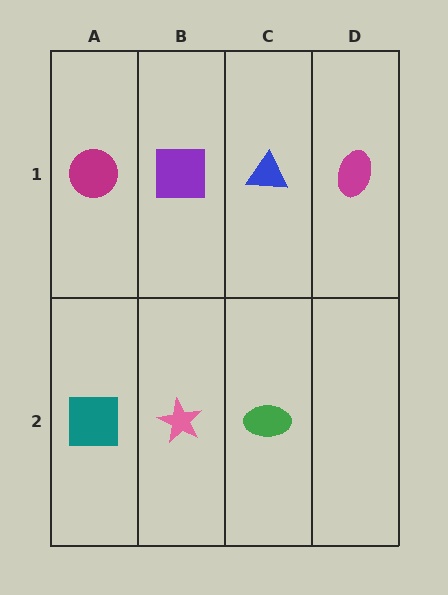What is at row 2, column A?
A teal square.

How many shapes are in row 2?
3 shapes.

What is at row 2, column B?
A pink star.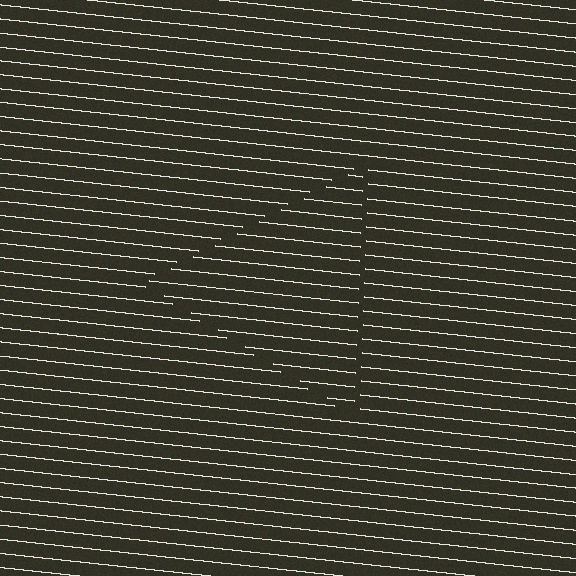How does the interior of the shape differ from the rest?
The interior of the shape contains the same grating, shifted by half a period — the contour is defined by the phase discontinuity where line-ends from the inner and outer gratings abut.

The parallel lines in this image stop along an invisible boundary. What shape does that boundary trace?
An illusory triangle. The interior of the shape contains the same grating, shifted by half a period — the contour is defined by the phase discontinuity where line-ends from the inner and outer gratings abut.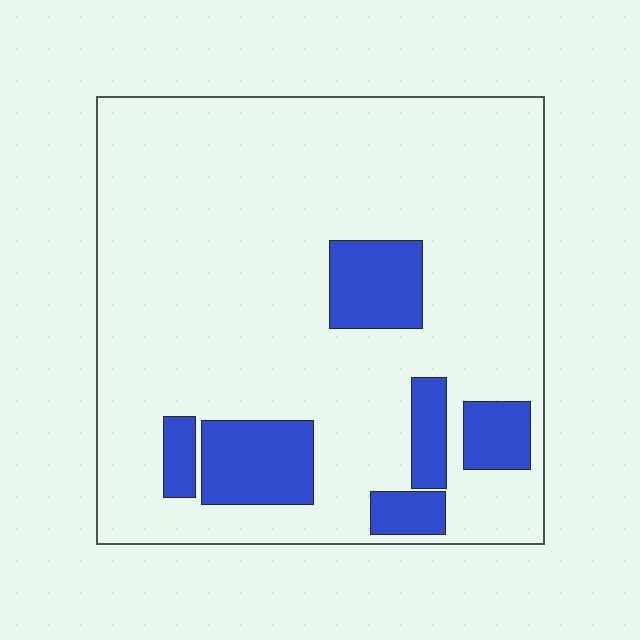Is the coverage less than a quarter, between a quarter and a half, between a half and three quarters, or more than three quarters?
Less than a quarter.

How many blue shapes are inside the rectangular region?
6.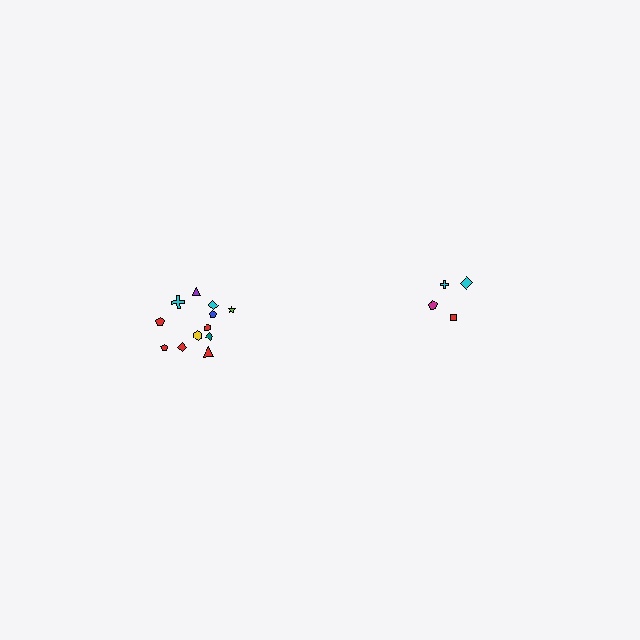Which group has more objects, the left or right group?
The left group.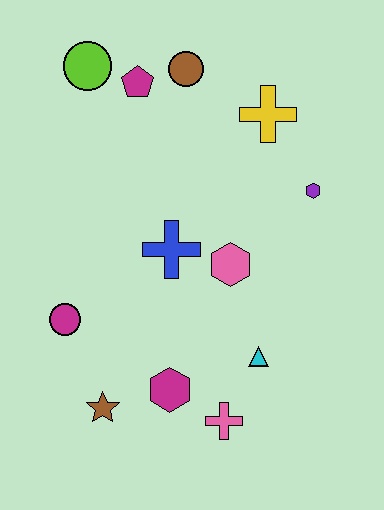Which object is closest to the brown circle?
The magenta pentagon is closest to the brown circle.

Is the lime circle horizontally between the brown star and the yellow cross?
No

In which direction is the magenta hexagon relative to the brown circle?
The magenta hexagon is below the brown circle.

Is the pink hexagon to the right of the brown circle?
Yes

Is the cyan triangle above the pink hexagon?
No